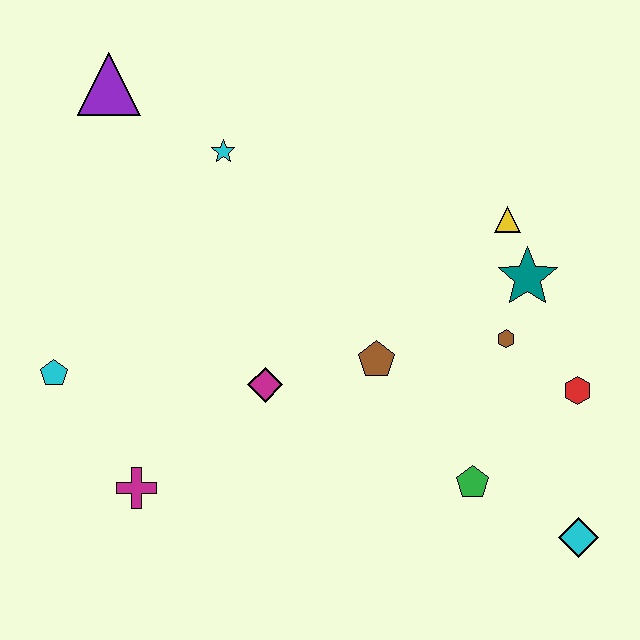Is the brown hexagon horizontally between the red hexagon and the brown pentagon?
Yes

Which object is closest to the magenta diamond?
The brown pentagon is closest to the magenta diamond.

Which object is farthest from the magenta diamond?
The cyan diamond is farthest from the magenta diamond.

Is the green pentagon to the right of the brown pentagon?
Yes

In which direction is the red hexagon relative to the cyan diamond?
The red hexagon is above the cyan diamond.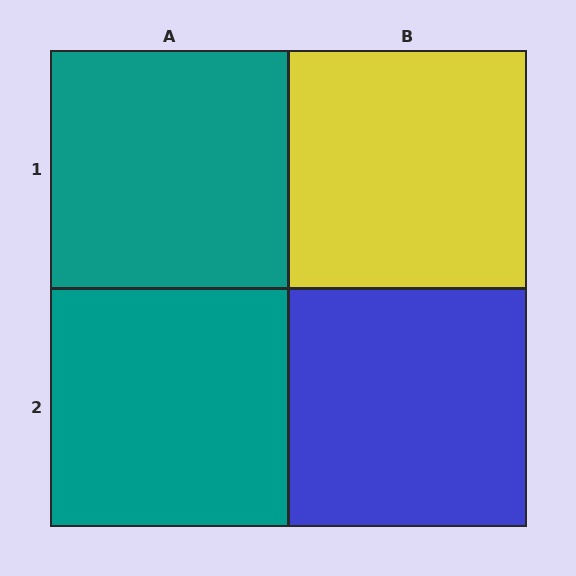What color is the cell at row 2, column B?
Blue.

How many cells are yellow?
1 cell is yellow.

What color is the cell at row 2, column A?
Teal.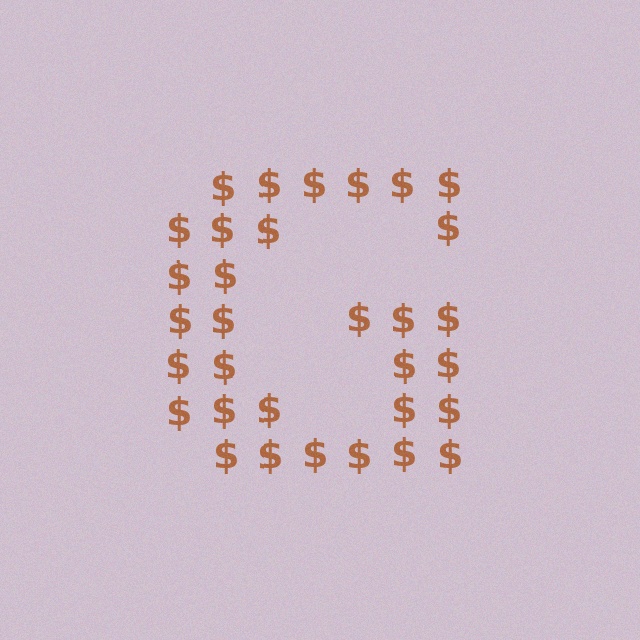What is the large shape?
The large shape is the letter G.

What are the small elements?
The small elements are dollar signs.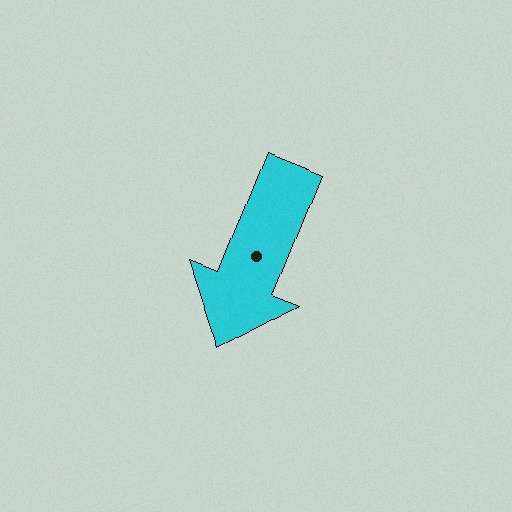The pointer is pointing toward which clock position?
Roughly 7 o'clock.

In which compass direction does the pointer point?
South.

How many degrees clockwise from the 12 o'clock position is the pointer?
Approximately 202 degrees.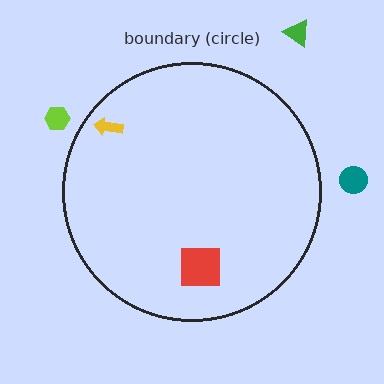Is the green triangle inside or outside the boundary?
Outside.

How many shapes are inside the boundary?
2 inside, 3 outside.